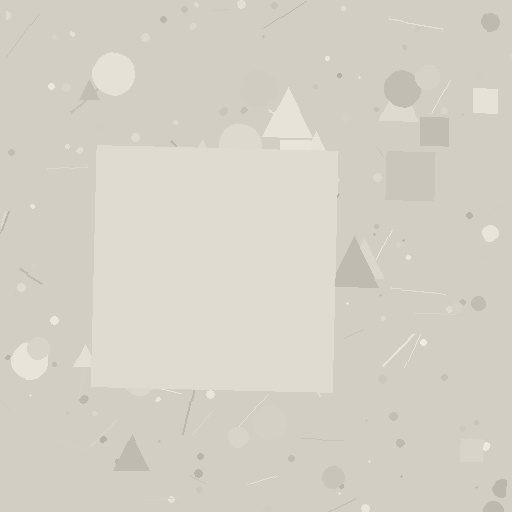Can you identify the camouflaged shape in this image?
The camouflaged shape is a square.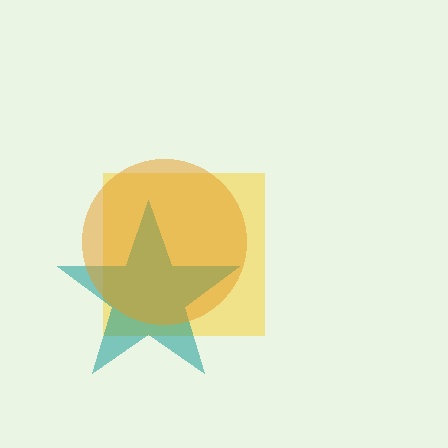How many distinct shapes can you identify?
There are 3 distinct shapes: a yellow square, a teal star, an orange circle.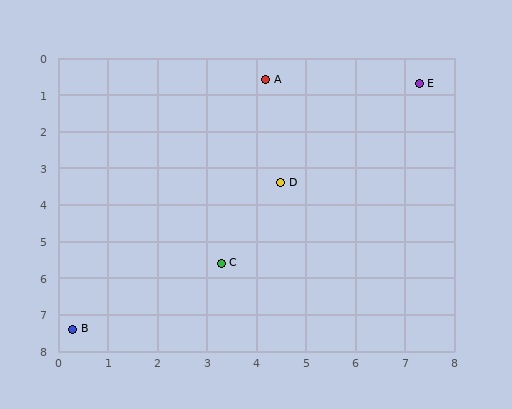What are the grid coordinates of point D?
Point D is at approximately (4.5, 3.4).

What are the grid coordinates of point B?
Point B is at approximately (0.3, 7.4).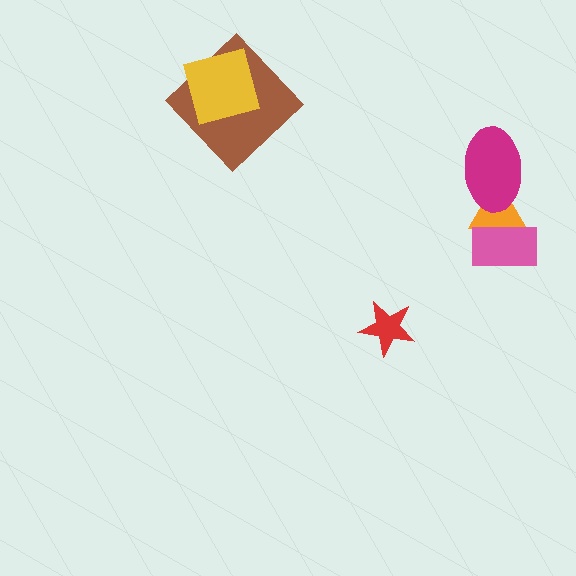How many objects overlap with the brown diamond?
1 object overlaps with the brown diamond.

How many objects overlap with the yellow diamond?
1 object overlaps with the yellow diamond.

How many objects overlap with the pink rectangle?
1 object overlaps with the pink rectangle.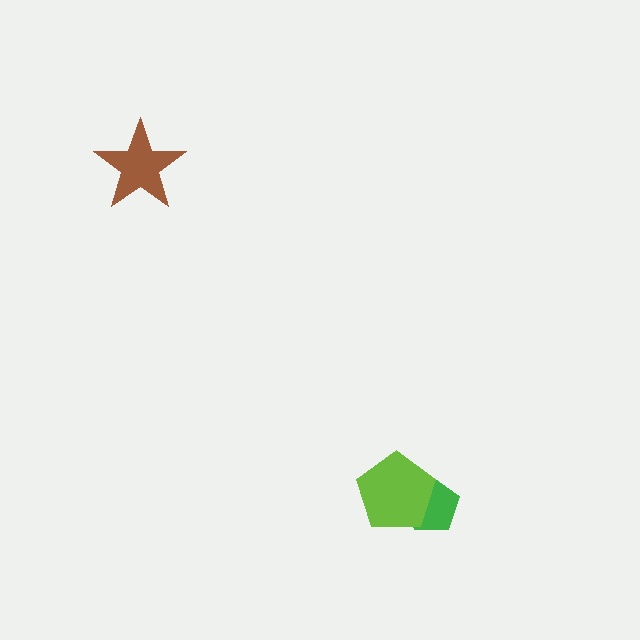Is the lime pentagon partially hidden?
No, no other shape covers it.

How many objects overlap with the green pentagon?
1 object overlaps with the green pentagon.